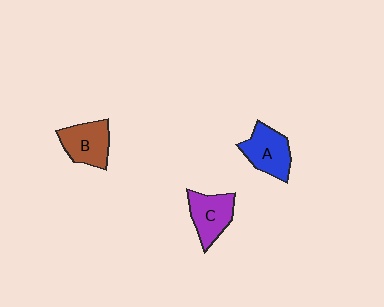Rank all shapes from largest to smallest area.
From largest to smallest: A (blue), B (brown), C (purple).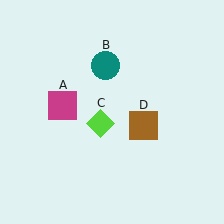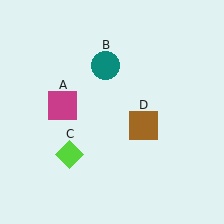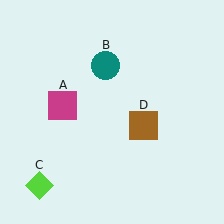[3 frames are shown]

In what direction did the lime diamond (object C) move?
The lime diamond (object C) moved down and to the left.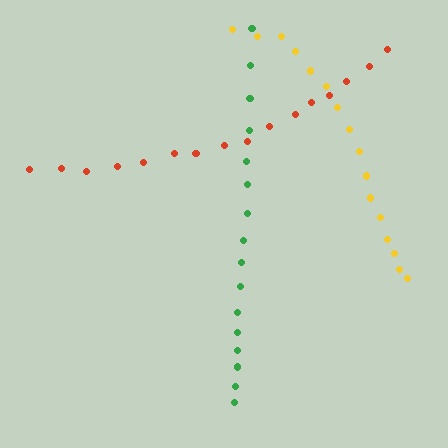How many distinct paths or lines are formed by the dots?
There are 3 distinct paths.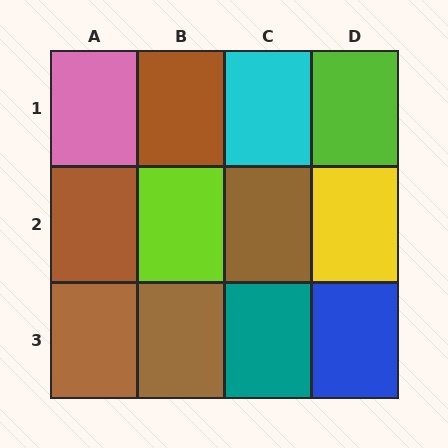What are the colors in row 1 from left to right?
Pink, brown, cyan, lime.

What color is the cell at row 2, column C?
Brown.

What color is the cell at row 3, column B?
Brown.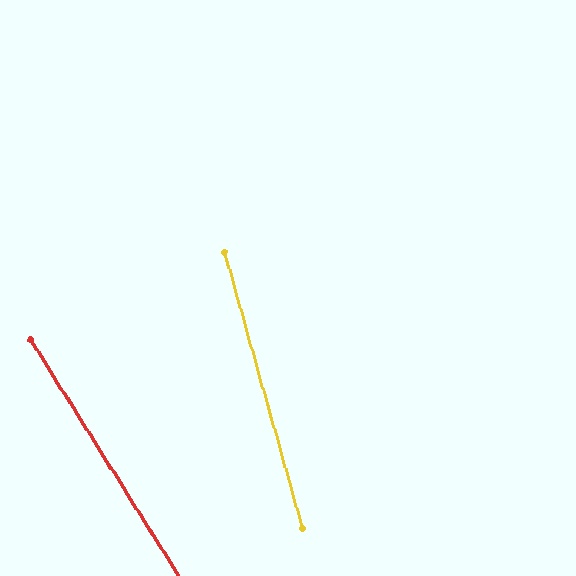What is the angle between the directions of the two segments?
Approximately 16 degrees.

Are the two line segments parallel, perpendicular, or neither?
Neither parallel nor perpendicular — they differ by about 16°.